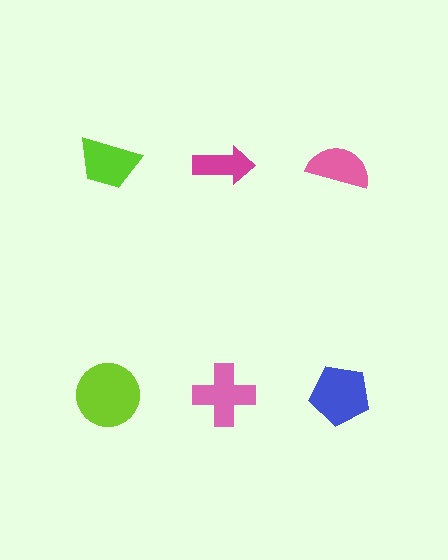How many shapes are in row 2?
3 shapes.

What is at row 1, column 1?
A lime trapezoid.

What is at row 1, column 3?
A pink semicircle.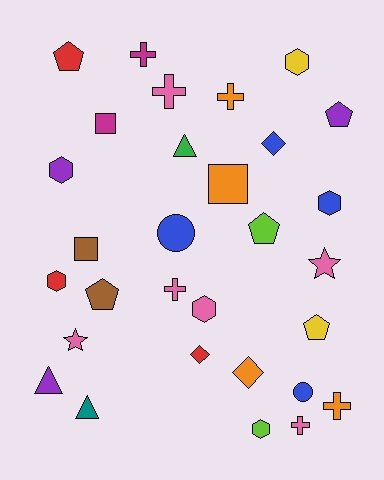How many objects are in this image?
There are 30 objects.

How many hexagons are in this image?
There are 6 hexagons.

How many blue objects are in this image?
There are 4 blue objects.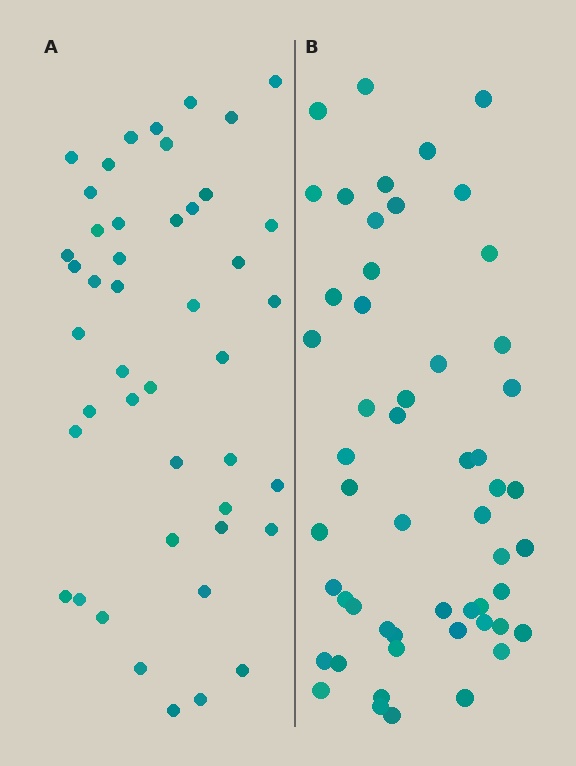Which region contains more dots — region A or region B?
Region B (the right region) has more dots.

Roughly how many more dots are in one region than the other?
Region B has roughly 8 or so more dots than region A.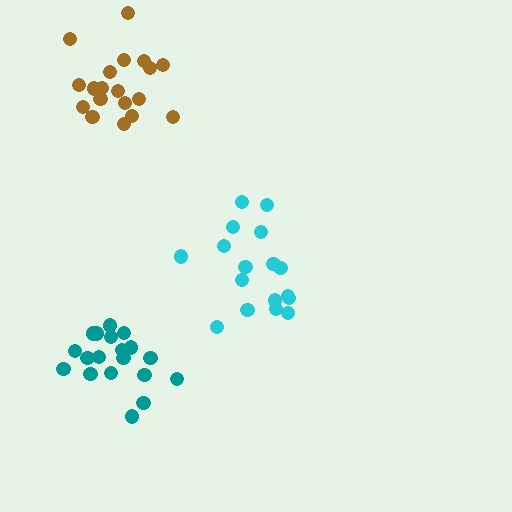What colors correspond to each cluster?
The clusters are colored: teal, cyan, brown.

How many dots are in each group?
Group 1: 19 dots, Group 2: 17 dots, Group 3: 19 dots (55 total).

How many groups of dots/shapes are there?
There are 3 groups.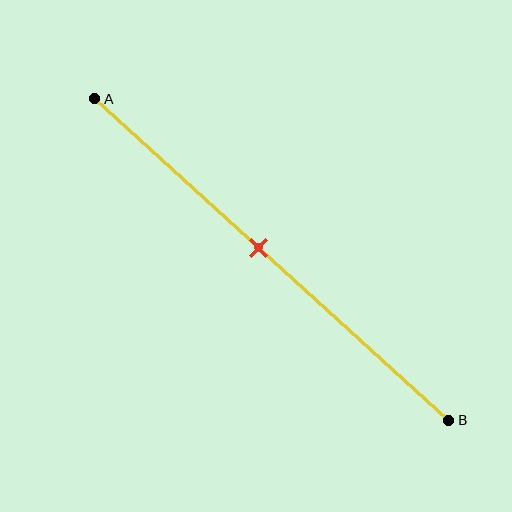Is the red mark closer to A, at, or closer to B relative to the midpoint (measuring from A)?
The red mark is closer to point A than the midpoint of segment AB.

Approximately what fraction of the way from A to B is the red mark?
The red mark is approximately 45% of the way from A to B.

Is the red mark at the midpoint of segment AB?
No, the mark is at about 45% from A, not at the 50% midpoint.